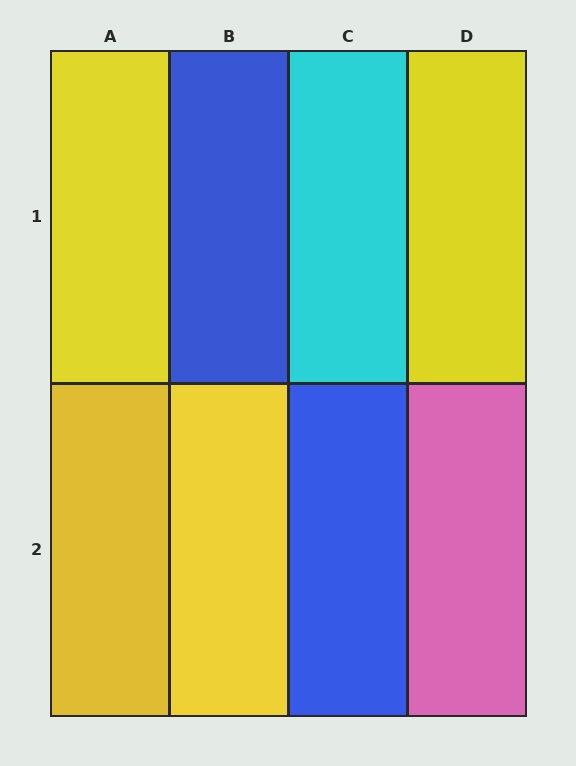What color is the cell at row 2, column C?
Blue.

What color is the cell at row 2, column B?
Yellow.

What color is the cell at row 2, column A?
Yellow.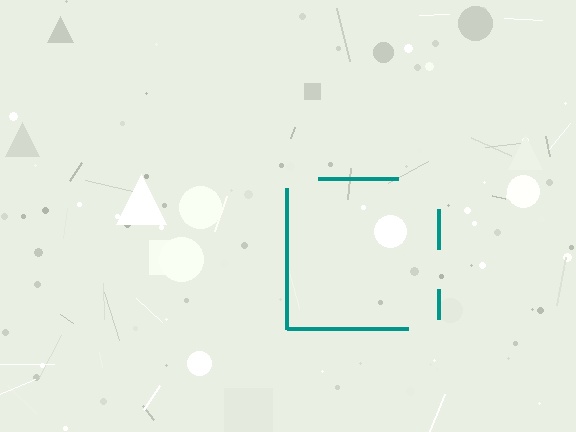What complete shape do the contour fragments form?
The contour fragments form a square.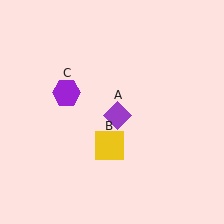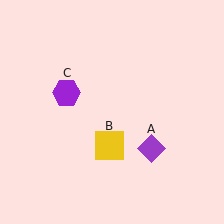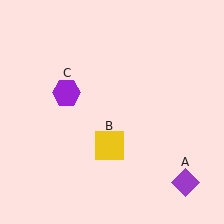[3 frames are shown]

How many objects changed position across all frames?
1 object changed position: purple diamond (object A).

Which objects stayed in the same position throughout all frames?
Yellow square (object B) and purple hexagon (object C) remained stationary.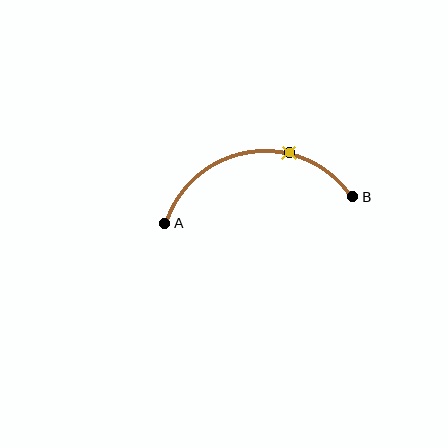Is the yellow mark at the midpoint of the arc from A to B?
No. The yellow mark lies on the arc but is closer to endpoint B. The arc midpoint would be at the point on the curve equidistant along the arc from both A and B.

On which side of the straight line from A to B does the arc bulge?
The arc bulges above the straight line connecting A and B.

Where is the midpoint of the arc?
The arc midpoint is the point on the curve farthest from the straight line joining A and B. It sits above that line.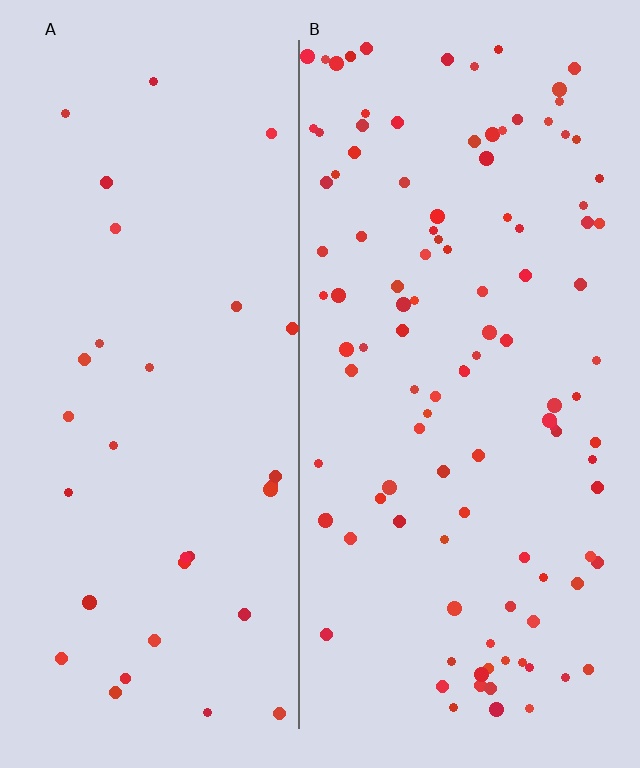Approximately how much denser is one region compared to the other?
Approximately 3.4× — region B over region A.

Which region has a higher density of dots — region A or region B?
B (the right).